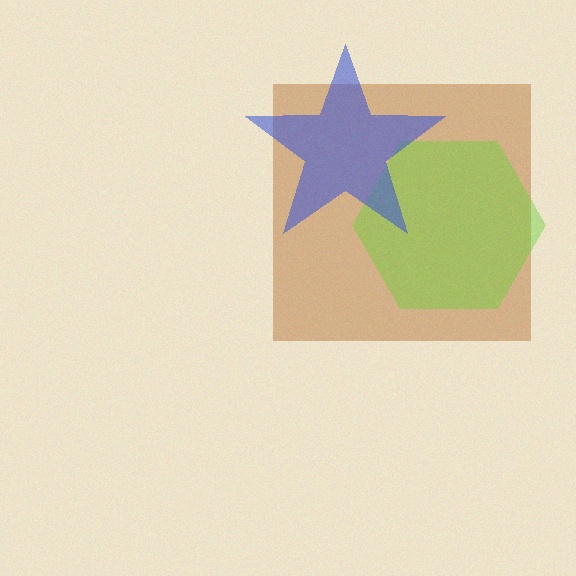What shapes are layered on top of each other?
The layered shapes are: a brown square, a lime hexagon, a blue star.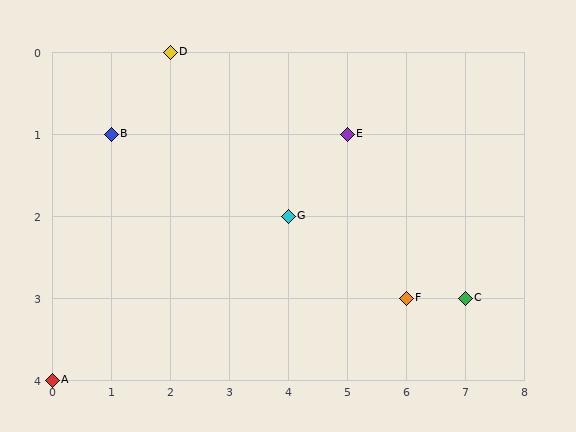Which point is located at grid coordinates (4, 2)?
Point G is at (4, 2).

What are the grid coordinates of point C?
Point C is at grid coordinates (7, 3).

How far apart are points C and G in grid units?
Points C and G are 3 columns and 1 row apart (about 3.2 grid units diagonally).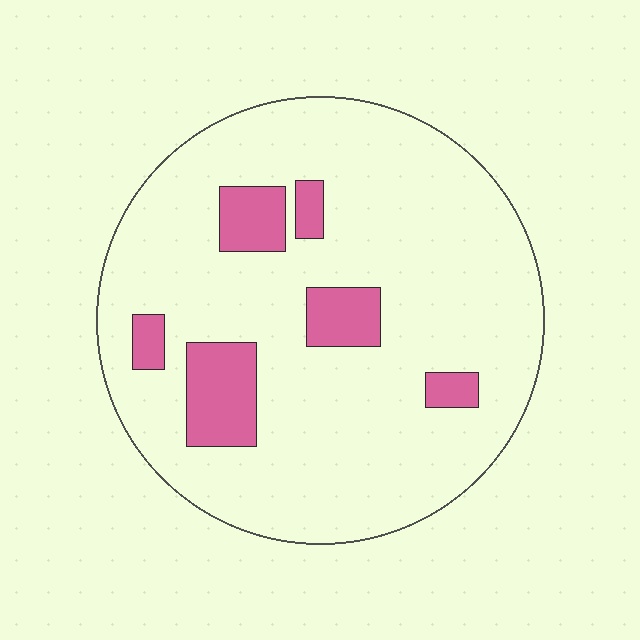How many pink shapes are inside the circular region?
6.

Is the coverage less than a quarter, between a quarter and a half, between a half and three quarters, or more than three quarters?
Less than a quarter.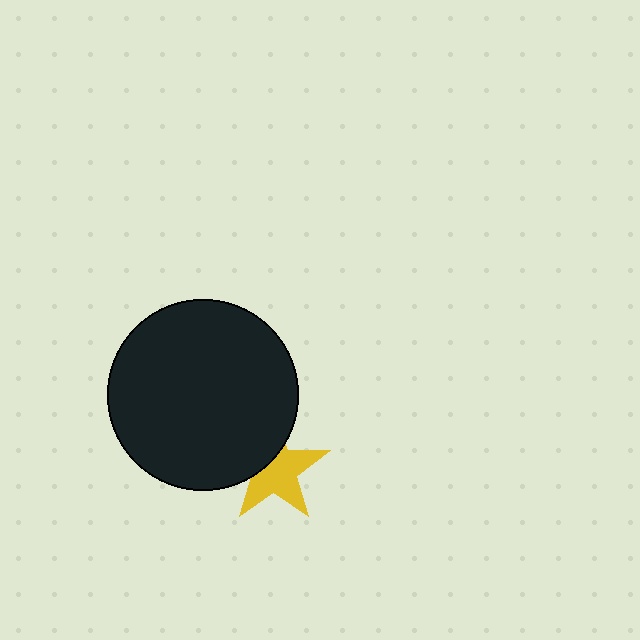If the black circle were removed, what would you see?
You would see the complete yellow star.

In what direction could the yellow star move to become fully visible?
The yellow star could move toward the lower-right. That would shift it out from behind the black circle entirely.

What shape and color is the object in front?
The object in front is a black circle.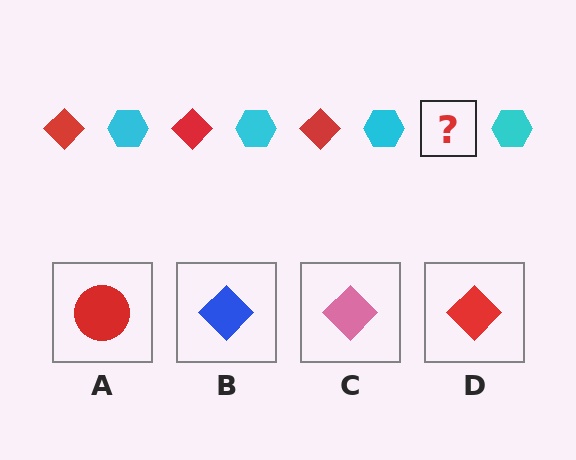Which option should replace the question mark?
Option D.